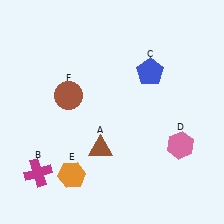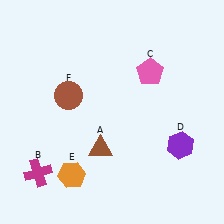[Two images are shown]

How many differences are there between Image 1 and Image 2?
There are 2 differences between the two images.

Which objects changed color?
C changed from blue to pink. D changed from pink to purple.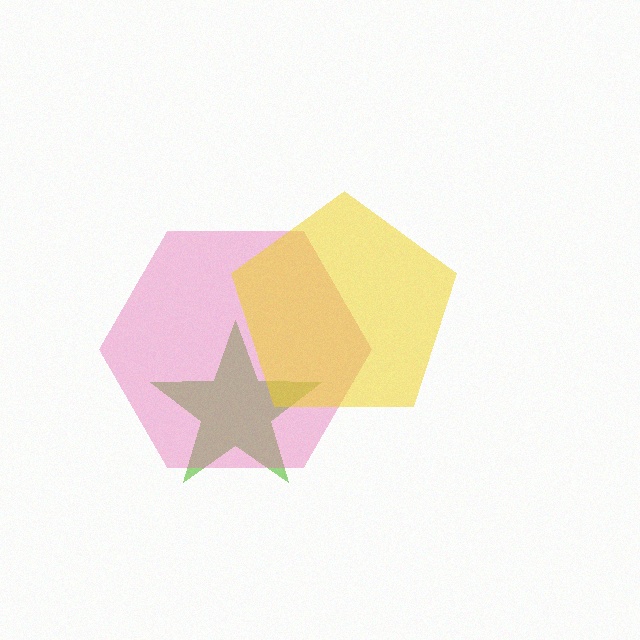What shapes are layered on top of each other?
The layered shapes are: a lime star, a pink hexagon, a yellow pentagon.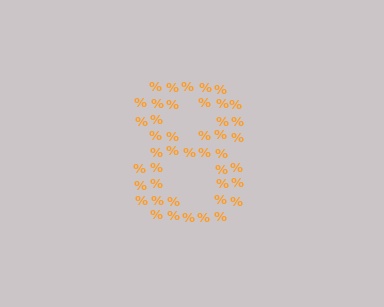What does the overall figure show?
The overall figure shows the digit 8.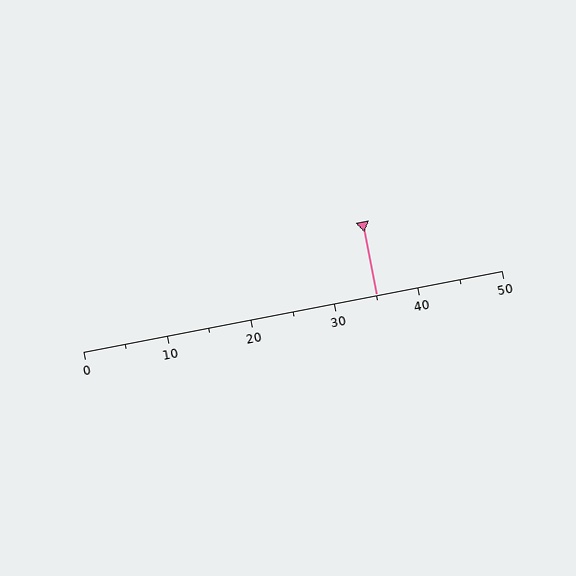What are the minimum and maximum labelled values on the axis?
The axis runs from 0 to 50.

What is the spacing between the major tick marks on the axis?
The major ticks are spaced 10 apart.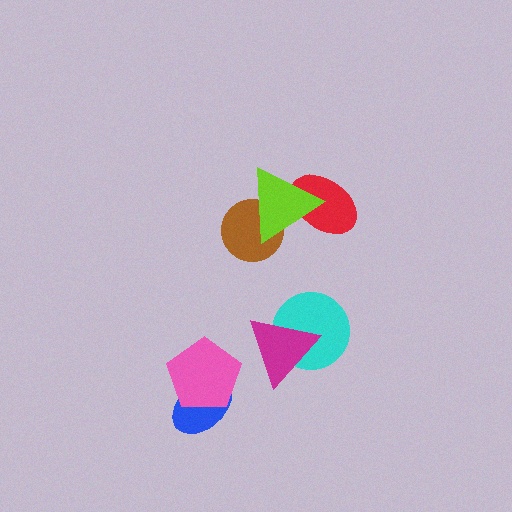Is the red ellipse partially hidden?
Yes, it is partially covered by another shape.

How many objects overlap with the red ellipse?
1 object overlaps with the red ellipse.